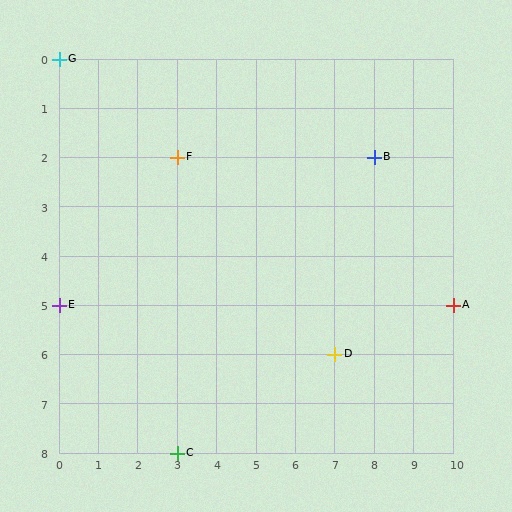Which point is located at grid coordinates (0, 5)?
Point E is at (0, 5).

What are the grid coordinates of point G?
Point G is at grid coordinates (0, 0).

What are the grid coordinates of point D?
Point D is at grid coordinates (7, 6).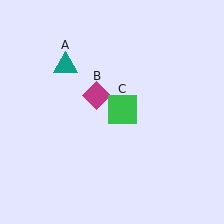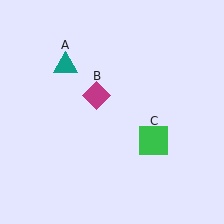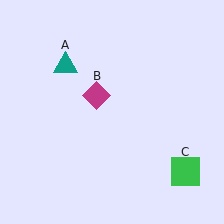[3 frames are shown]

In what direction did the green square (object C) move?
The green square (object C) moved down and to the right.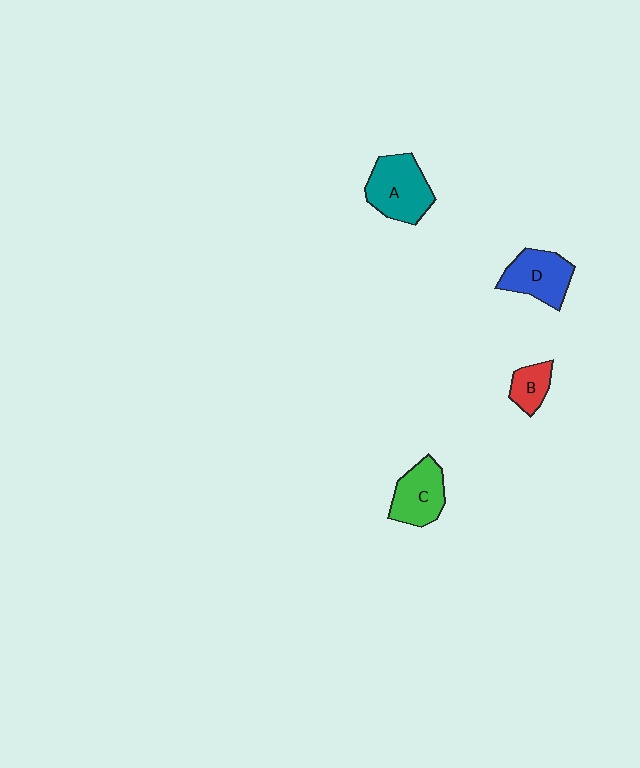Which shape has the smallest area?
Shape B (red).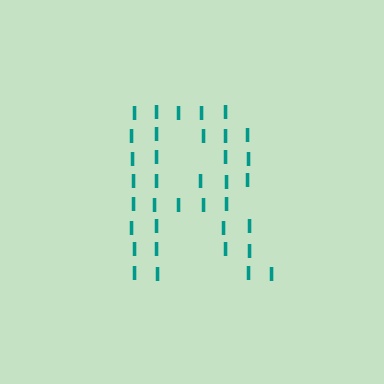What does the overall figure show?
The overall figure shows the letter R.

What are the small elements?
The small elements are letter I's.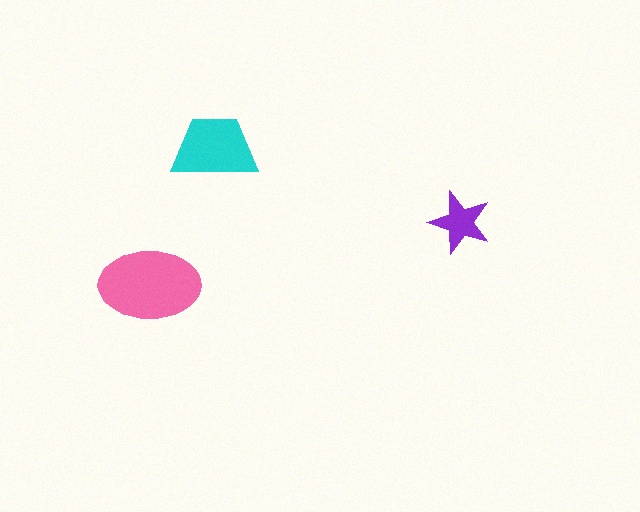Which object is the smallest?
The purple star.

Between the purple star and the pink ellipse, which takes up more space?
The pink ellipse.